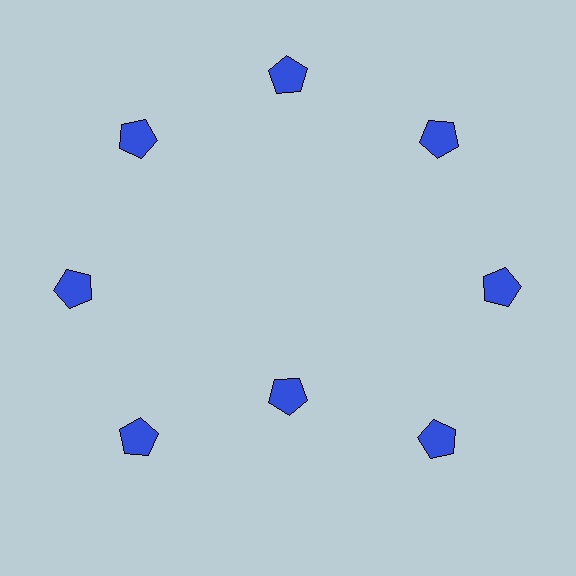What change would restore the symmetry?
The symmetry would be restored by moving it outward, back onto the ring so that all 8 pentagons sit at equal angles and equal distance from the center.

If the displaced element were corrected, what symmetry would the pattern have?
It would have 8-fold rotational symmetry — the pattern would map onto itself every 45 degrees.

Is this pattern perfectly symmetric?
No. The 8 blue pentagons are arranged in a ring, but one element near the 6 o'clock position is pulled inward toward the center, breaking the 8-fold rotational symmetry.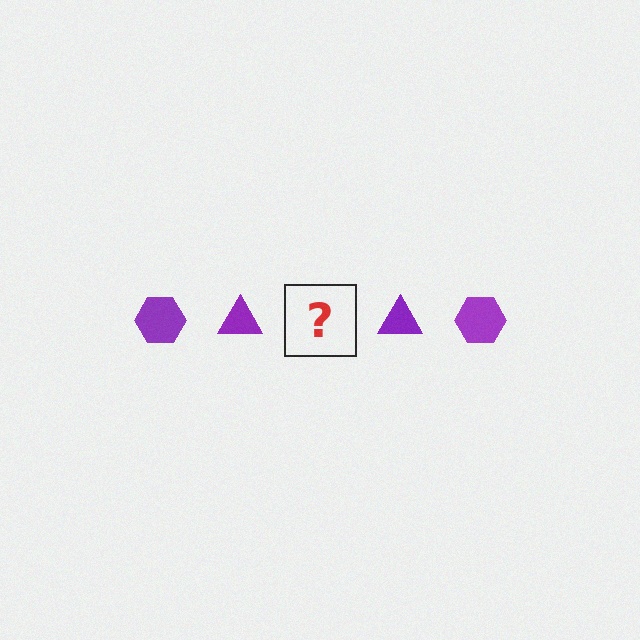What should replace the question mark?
The question mark should be replaced with a purple hexagon.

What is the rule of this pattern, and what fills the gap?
The rule is that the pattern cycles through hexagon, triangle shapes in purple. The gap should be filled with a purple hexagon.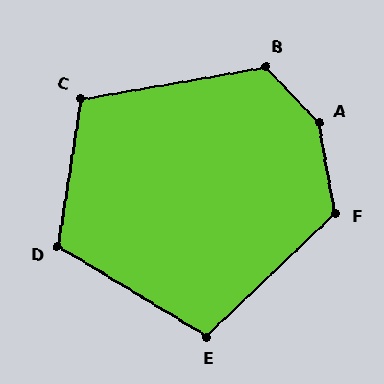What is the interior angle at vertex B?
Approximately 124 degrees (obtuse).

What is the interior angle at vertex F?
Approximately 124 degrees (obtuse).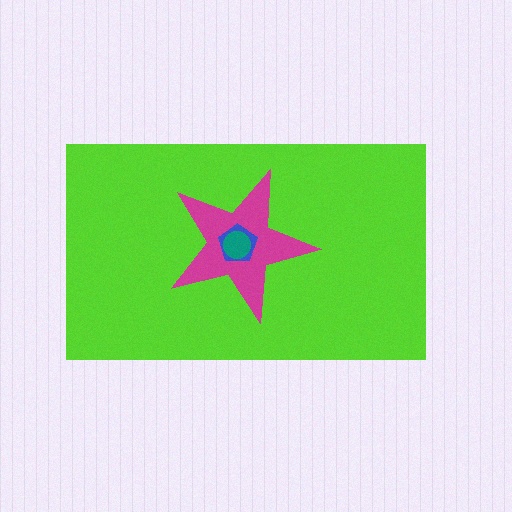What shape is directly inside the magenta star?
The blue pentagon.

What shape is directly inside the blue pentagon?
The teal circle.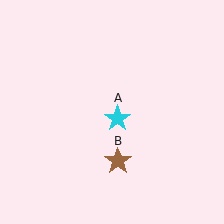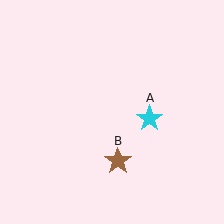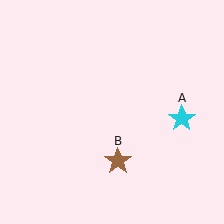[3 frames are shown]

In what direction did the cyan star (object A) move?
The cyan star (object A) moved right.